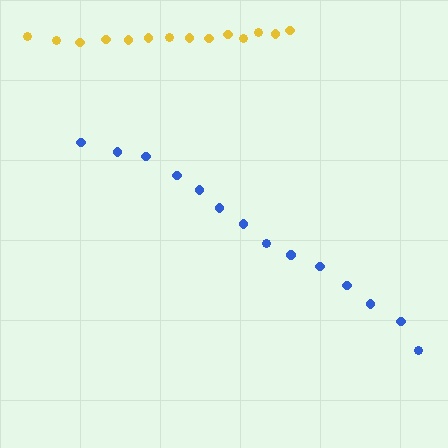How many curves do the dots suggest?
There are 2 distinct paths.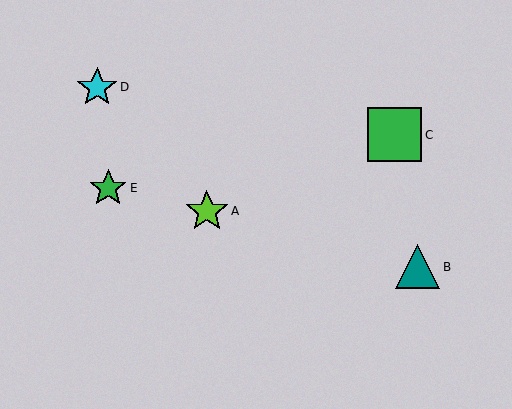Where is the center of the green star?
The center of the green star is at (108, 188).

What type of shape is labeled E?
Shape E is a green star.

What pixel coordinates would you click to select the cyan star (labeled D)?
Click at (97, 87) to select the cyan star D.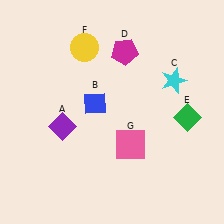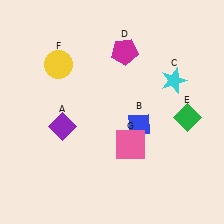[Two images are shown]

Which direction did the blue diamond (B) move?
The blue diamond (B) moved right.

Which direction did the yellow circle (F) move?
The yellow circle (F) moved left.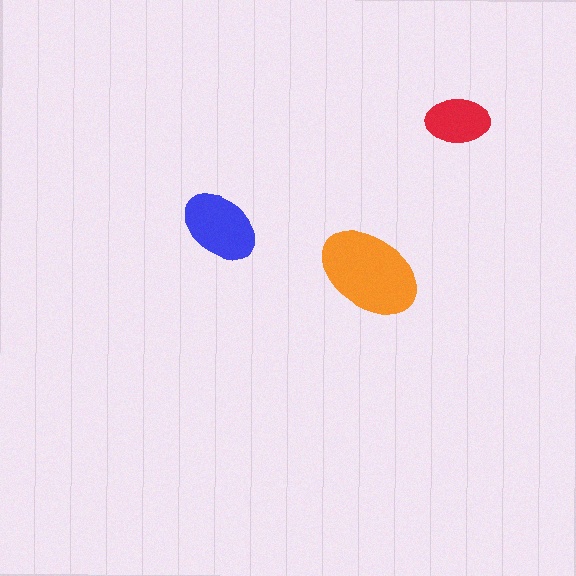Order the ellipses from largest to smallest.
the orange one, the blue one, the red one.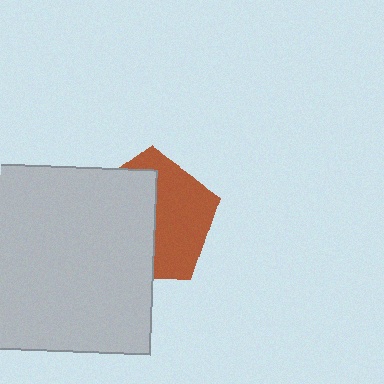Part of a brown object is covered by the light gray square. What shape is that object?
It is a pentagon.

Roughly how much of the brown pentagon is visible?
About half of it is visible (roughly 48%).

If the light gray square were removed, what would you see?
You would see the complete brown pentagon.